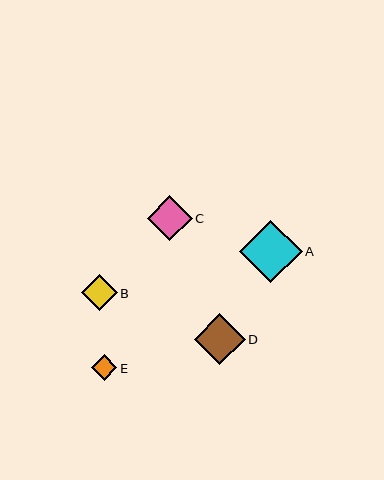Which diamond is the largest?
Diamond A is the largest with a size of approximately 63 pixels.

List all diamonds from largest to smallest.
From largest to smallest: A, D, C, B, E.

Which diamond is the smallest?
Diamond E is the smallest with a size of approximately 26 pixels.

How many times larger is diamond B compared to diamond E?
Diamond B is approximately 1.4 times the size of diamond E.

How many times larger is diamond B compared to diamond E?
Diamond B is approximately 1.4 times the size of diamond E.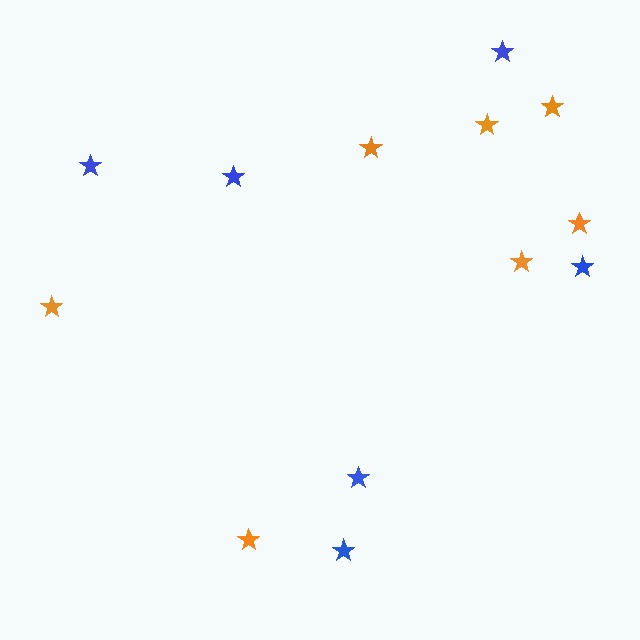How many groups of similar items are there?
There are 2 groups: one group of orange stars (7) and one group of blue stars (6).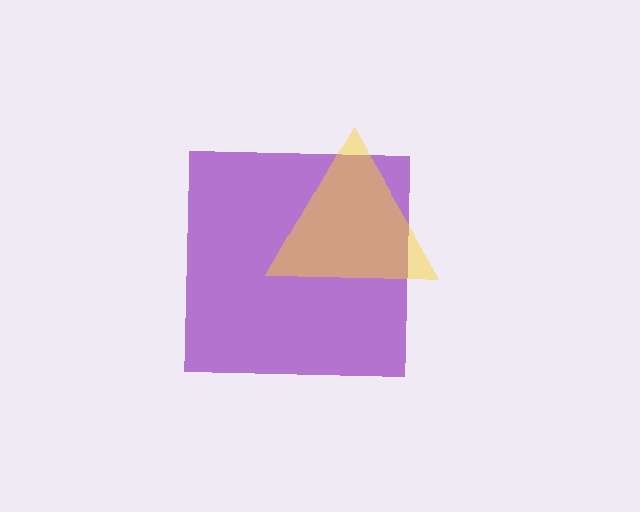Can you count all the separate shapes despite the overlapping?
Yes, there are 2 separate shapes.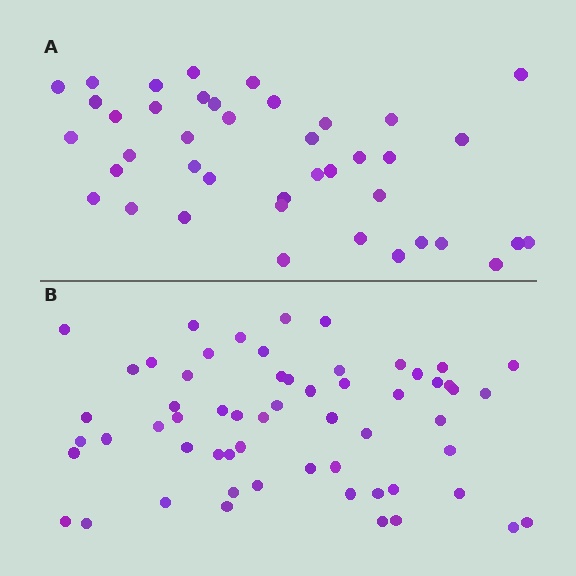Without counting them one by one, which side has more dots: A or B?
Region B (the bottom region) has more dots.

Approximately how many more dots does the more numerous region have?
Region B has approximately 20 more dots than region A.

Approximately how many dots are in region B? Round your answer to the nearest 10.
About 60 dots. (The exact count is 59, which rounds to 60.)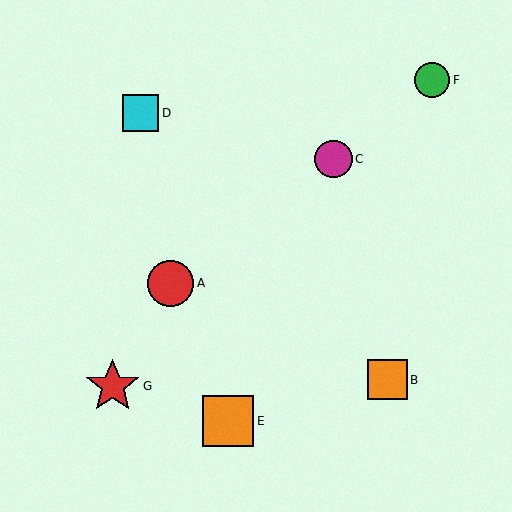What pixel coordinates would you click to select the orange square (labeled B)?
Click at (387, 380) to select the orange square B.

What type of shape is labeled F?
Shape F is a green circle.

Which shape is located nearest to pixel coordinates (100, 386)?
The red star (labeled G) at (113, 386) is nearest to that location.